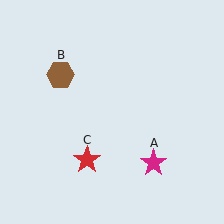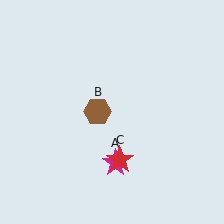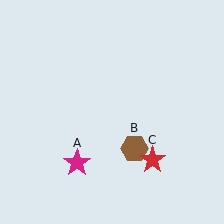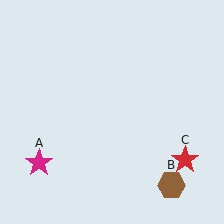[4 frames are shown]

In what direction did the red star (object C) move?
The red star (object C) moved right.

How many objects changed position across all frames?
3 objects changed position: magenta star (object A), brown hexagon (object B), red star (object C).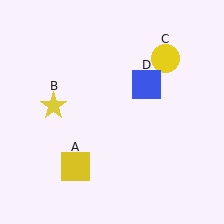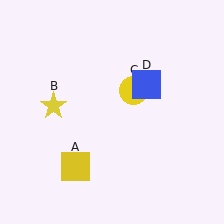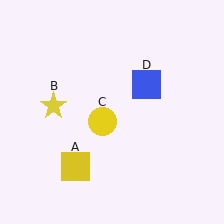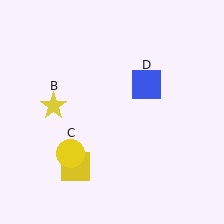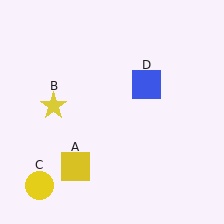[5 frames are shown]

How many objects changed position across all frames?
1 object changed position: yellow circle (object C).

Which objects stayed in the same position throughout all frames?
Yellow square (object A) and yellow star (object B) and blue square (object D) remained stationary.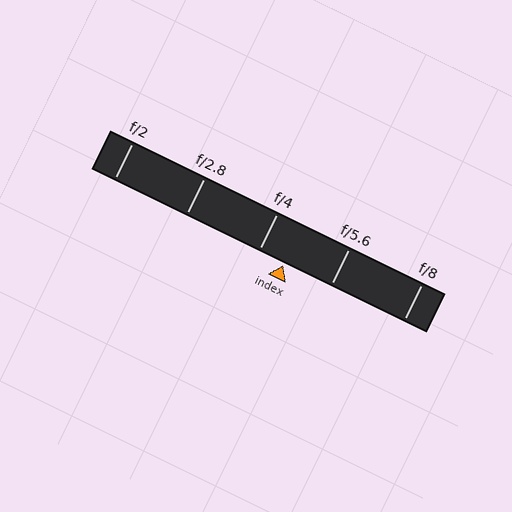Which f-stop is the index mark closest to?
The index mark is closest to f/4.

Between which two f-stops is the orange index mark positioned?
The index mark is between f/4 and f/5.6.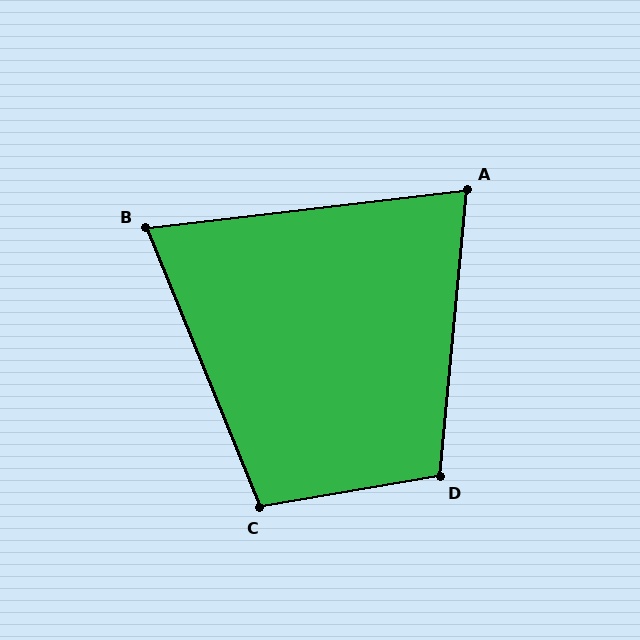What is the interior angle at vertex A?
Approximately 78 degrees (acute).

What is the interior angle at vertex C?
Approximately 102 degrees (obtuse).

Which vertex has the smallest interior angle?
B, at approximately 75 degrees.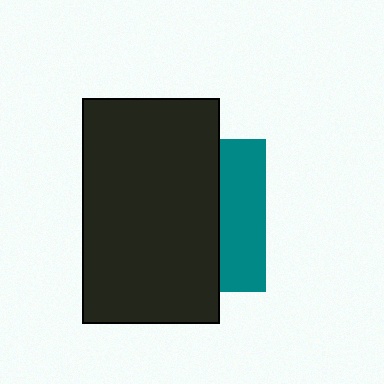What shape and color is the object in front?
The object in front is a black rectangle.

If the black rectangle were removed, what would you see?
You would see the complete teal square.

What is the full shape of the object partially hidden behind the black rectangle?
The partially hidden object is a teal square.